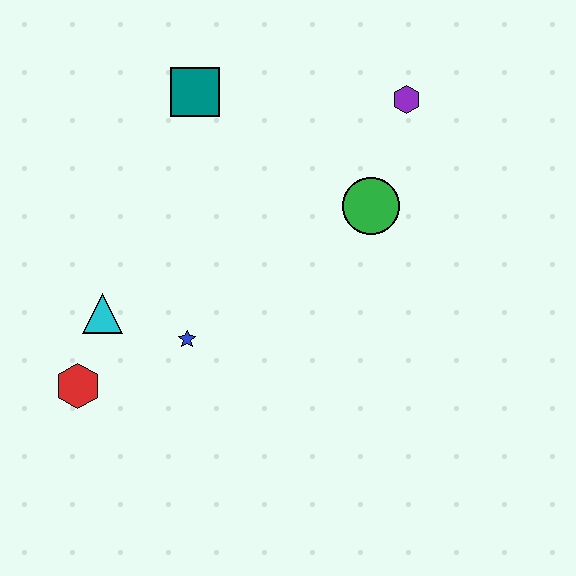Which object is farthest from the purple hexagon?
The red hexagon is farthest from the purple hexagon.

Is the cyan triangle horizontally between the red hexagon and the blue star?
Yes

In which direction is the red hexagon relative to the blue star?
The red hexagon is to the left of the blue star.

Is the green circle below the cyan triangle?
No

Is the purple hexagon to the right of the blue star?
Yes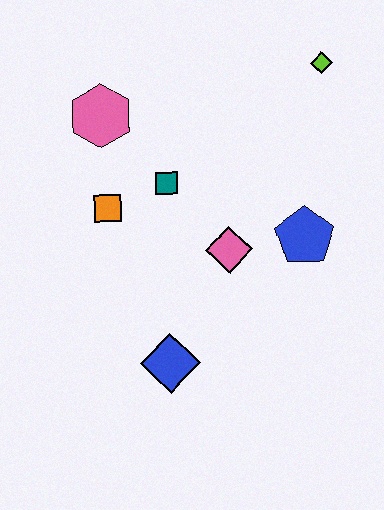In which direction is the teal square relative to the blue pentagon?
The teal square is to the left of the blue pentagon.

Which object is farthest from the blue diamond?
The lime diamond is farthest from the blue diamond.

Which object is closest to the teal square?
The orange square is closest to the teal square.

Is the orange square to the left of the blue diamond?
Yes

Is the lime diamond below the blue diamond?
No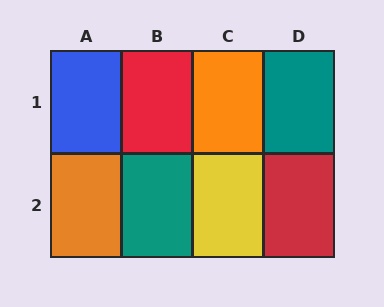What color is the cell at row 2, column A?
Orange.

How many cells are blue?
1 cell is blue.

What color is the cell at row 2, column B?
Teal.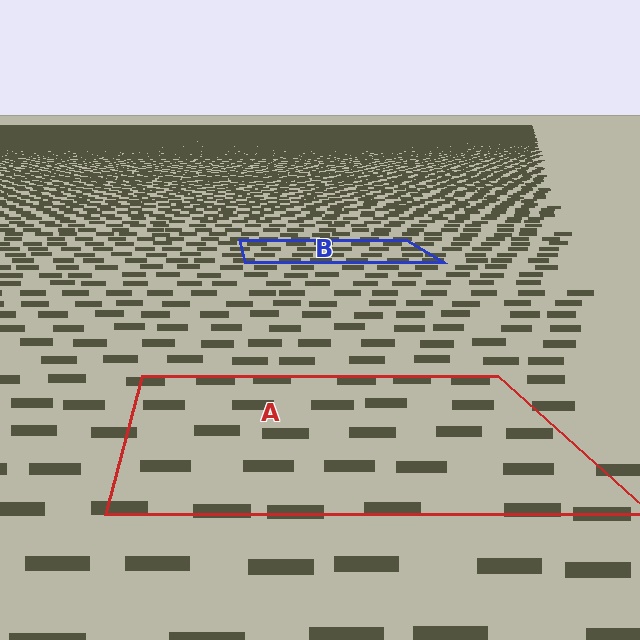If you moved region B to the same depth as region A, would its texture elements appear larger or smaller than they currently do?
They would appear larger. At a closer depth, the same texture elements are projected at a bigger on-screen size.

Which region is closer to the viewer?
Region A is closer. The texture elements there are larger and more spread out.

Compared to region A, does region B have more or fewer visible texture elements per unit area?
Region B has more texture elements per unit area — they are packed more densely because it is farther away.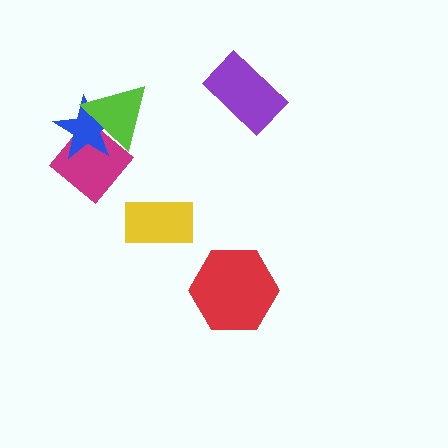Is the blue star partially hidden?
Yes, it is partially covered by another shape.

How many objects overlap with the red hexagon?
0 objects overlap with the red hexagon.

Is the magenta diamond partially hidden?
Yes, it is partially covered by another shape.